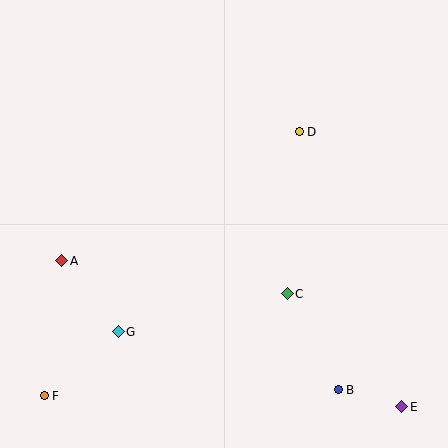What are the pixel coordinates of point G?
Point G is at (118, 332).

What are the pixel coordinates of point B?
Point B is at (338, 390).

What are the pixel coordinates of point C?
Point C is at (287, 294).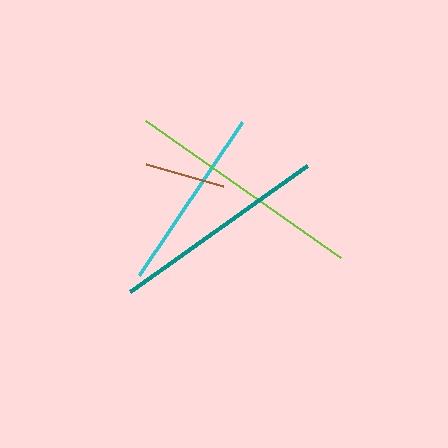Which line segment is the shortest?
The brown line is the shortest at approximately 80 pixels.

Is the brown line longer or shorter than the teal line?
The teal line is longer than the brown line.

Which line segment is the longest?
The lime line is the longest at approximately 238 pixels.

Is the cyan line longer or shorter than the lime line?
The lime line is longer than the cyan line.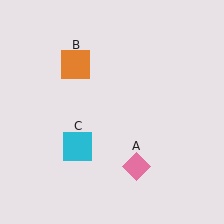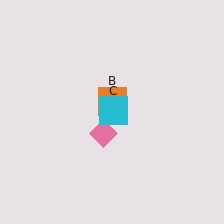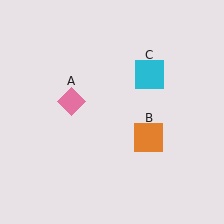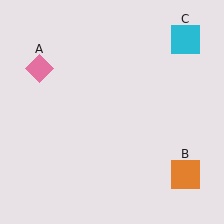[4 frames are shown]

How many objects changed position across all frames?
3 objects changed position: pink diamond (object A), orange square (object B), cyan square (object C).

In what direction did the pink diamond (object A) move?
The pink diamond (object A) moved up and to the left.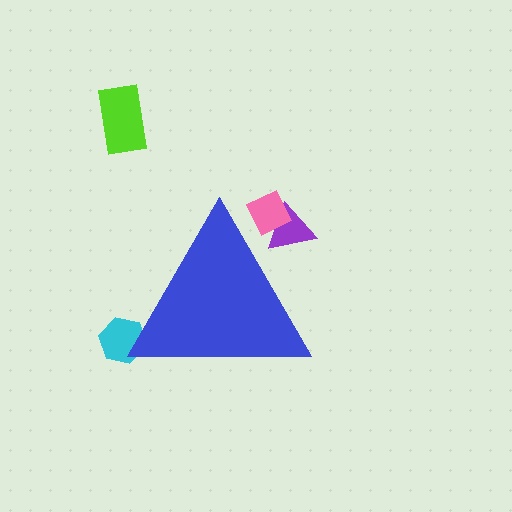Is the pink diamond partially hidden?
Yes, the pink diamond is partially hidden behind the blue triangle.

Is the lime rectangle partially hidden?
No, the lime rectangle is fully visible.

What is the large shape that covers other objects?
A blue triangle.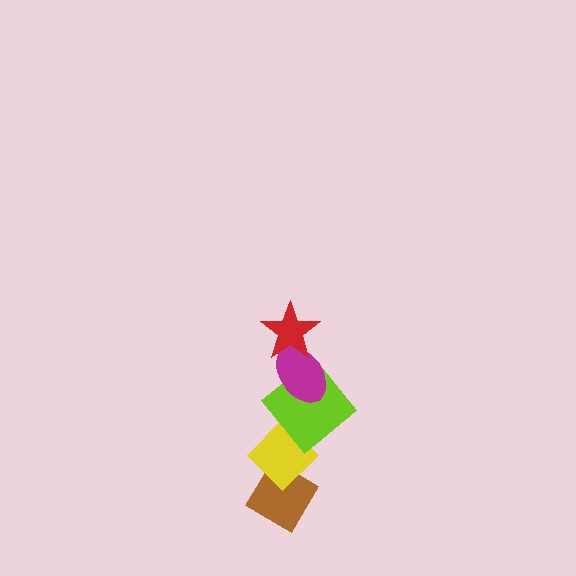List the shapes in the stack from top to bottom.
From top to bottom: the red star, the magenta ellipse, the lime diamond, the yellow diamond, the brown diamond.